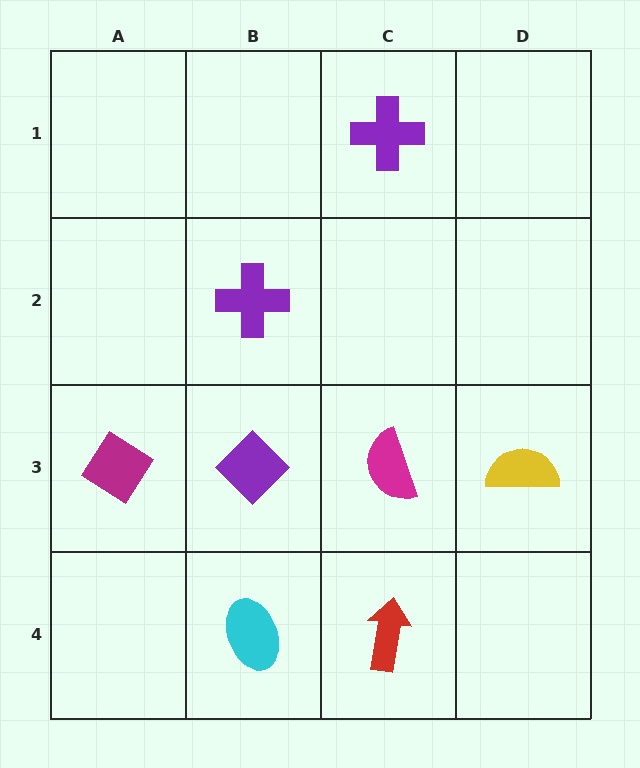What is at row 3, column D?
A yellow semicircle.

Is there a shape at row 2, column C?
No, that cell is empty.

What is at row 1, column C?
A purple cross.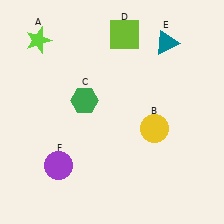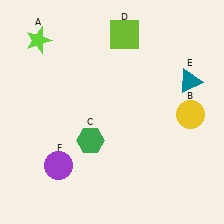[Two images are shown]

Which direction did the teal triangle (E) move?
The teal triangle (E) moved down.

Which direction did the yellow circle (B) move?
The yellow circle (B) moved right.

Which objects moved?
The objects that moved are: the yellow circle (B), the green hexagon (C), the teal triangle (E).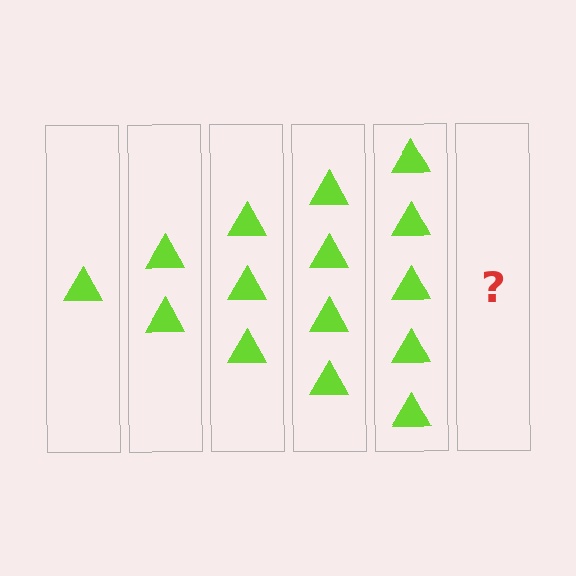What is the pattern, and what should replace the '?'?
The pattern is that each step adds one more triangle. The '?' should be 6 triangles.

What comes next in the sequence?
The next element should be 6 triangles.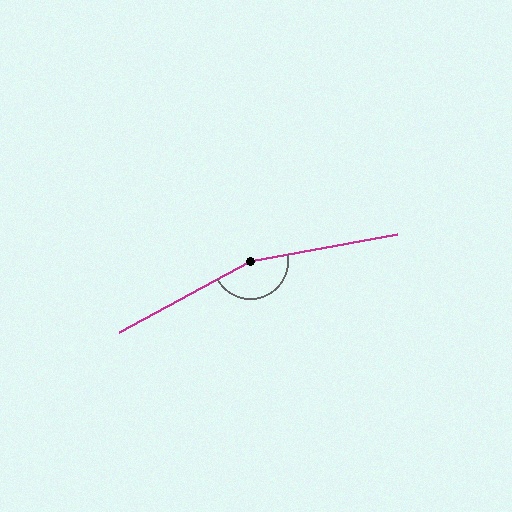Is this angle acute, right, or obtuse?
It is obtuse.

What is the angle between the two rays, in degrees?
Approximately 162 degrees.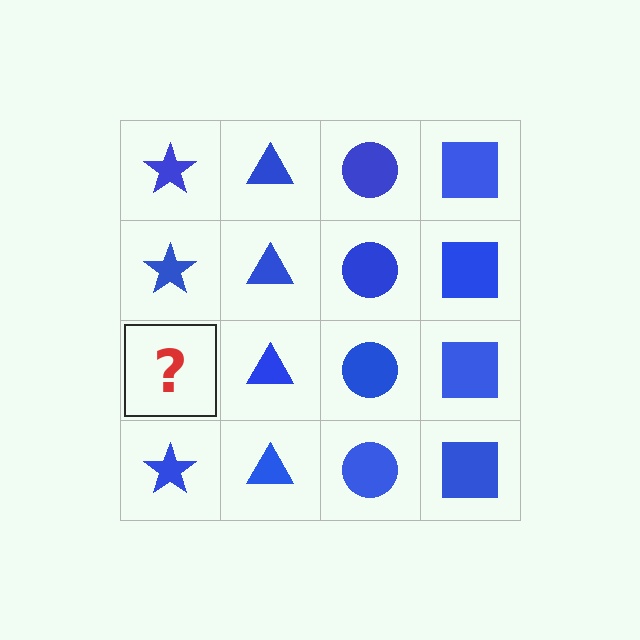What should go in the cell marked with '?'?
The missing cell should contain a blue star.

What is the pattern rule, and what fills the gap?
The rule is that each column has a consistent shape. The gap should be filled with a blue star.